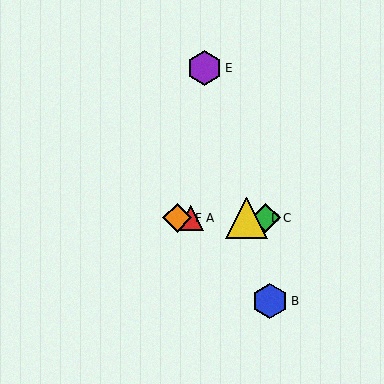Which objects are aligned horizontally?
Objects A, C, D, F are aligned horizontally.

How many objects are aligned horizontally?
4 objects (A, C, D, F) are aligned horizontally.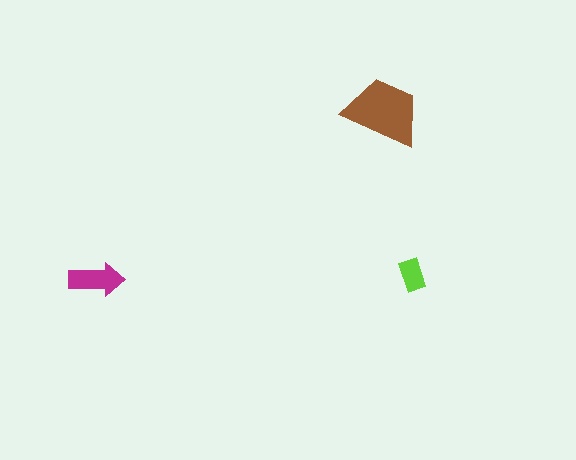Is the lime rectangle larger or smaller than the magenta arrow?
Smaller.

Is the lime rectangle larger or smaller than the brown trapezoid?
Smaller.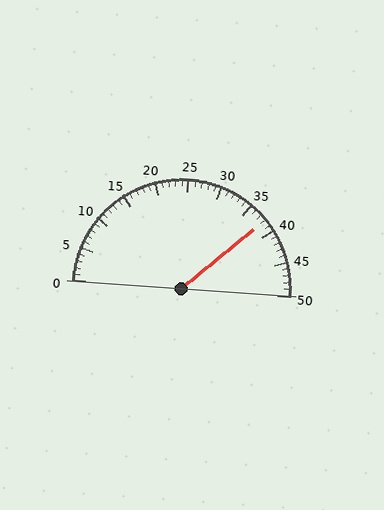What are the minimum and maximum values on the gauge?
The gauge ranges from 0 to 50.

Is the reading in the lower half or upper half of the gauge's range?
The reading is in the upper half of the range (0 to 50).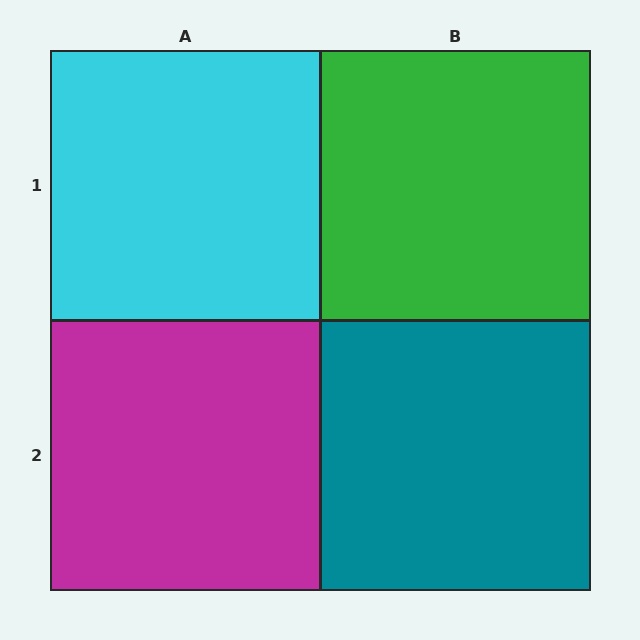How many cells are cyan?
1 cell is cyan.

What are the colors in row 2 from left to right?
Magenta, teal.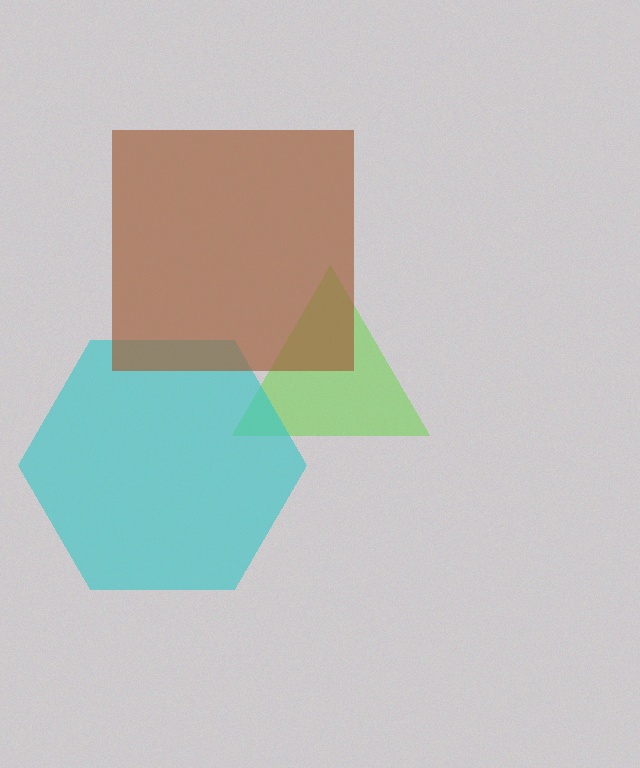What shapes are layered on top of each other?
The layered shapes are: a lime triangle, a cyan hexagon, a brown square.